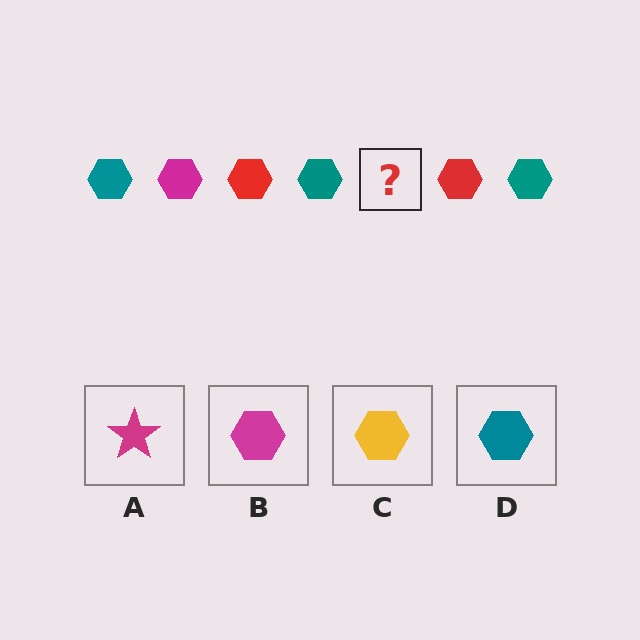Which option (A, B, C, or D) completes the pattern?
B.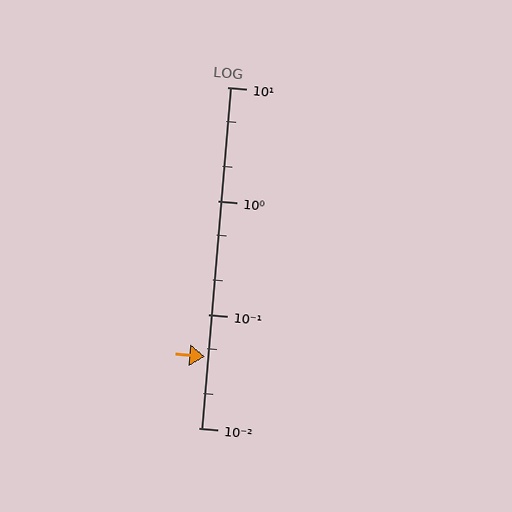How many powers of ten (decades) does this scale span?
The scale spans 3 decades, from 0.01 to 10.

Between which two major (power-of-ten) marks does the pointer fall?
The pointer is between 0.01 and 0.1.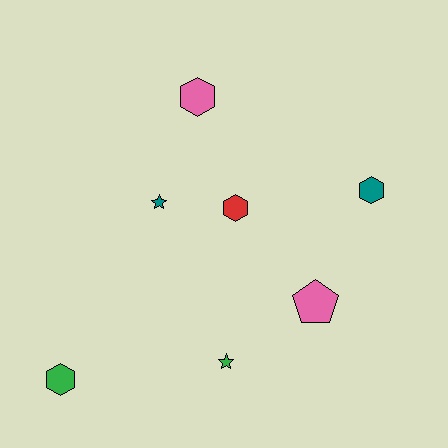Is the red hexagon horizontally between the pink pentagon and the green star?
Yes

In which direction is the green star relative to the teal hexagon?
The green star is below the teal hexagon.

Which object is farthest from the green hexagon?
The teal hexagon is farthest from the green hexagon.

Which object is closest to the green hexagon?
The green star is closest to the green hexagon.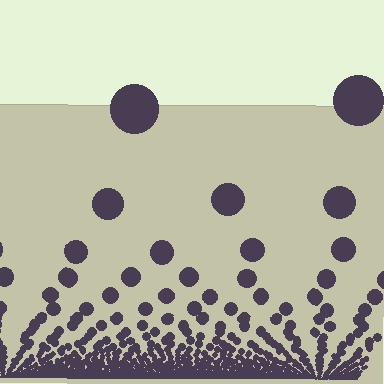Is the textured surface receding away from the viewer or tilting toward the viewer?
The surface appears to tilt toward the viewer. Texture elements get larger and sparser toward the top.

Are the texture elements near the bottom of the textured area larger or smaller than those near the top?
Smaller. The gradient is inverted — elements near the bottom are smaller and denser.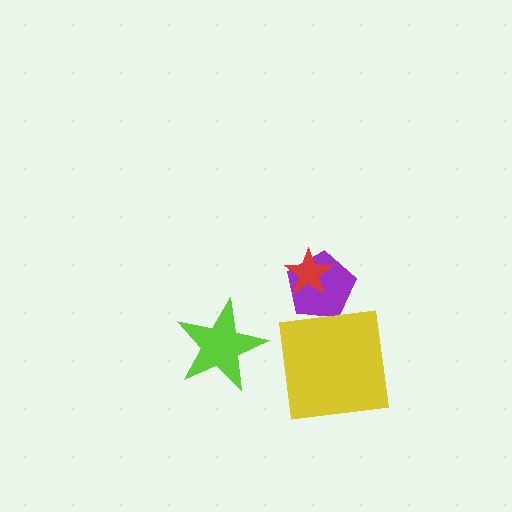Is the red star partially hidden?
No, no other shape covers it.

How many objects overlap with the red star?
1 object overlaps with the red star.